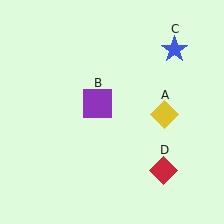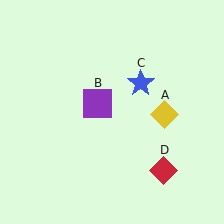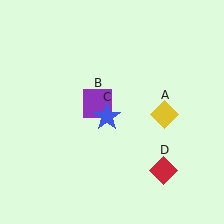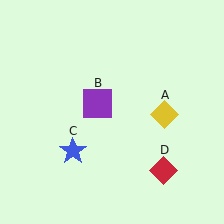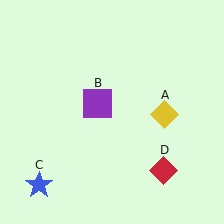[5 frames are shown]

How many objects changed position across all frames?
1 object changed position: blue star (object C).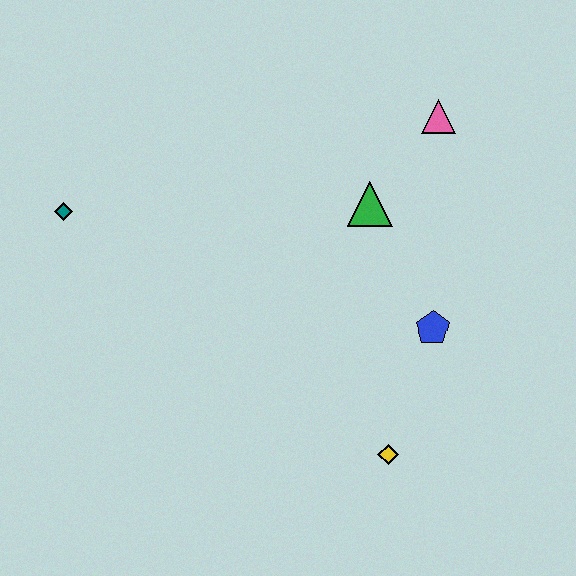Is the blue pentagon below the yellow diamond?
No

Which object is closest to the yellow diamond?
The blue pentagon is closest to the yellow diamond.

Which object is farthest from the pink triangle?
The teal diamond is farthest from the pink triangle.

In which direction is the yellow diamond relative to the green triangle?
The yellow diamond is below the green triangle.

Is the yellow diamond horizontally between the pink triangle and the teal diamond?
Yes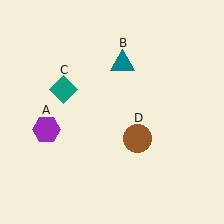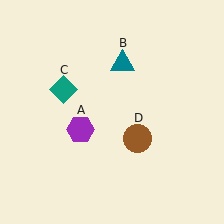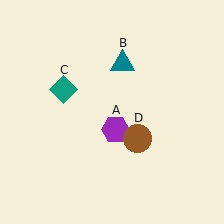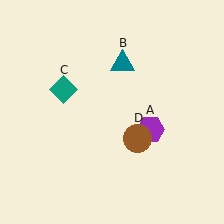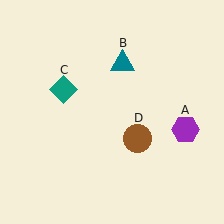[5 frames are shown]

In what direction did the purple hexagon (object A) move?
The purple hexagon (object A) moved right.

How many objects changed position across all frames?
1 object changed position: purple hexagon (object A).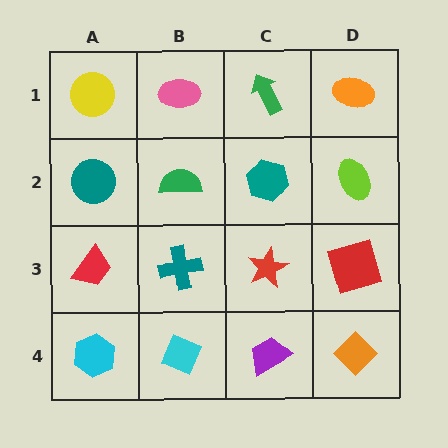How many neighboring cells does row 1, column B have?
3.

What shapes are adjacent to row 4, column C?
A red star (row 3, column C), a cyan diamond (row 4, column B), an orange diamond (row 4, column D).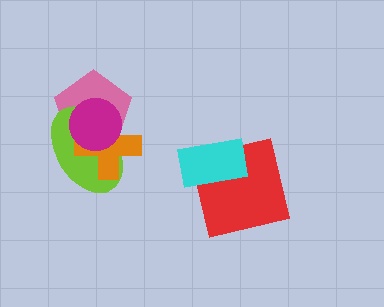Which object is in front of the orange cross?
The magenta circle is in front of the orange cross.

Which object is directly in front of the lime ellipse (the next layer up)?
The orange cross is directly in front of the lime ellipse.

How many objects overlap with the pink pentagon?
3 objects overlap with the pink pentagon.